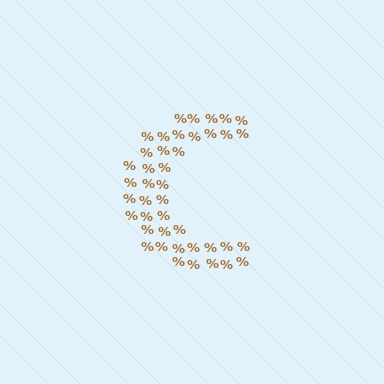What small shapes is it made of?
It is made of small percent signs.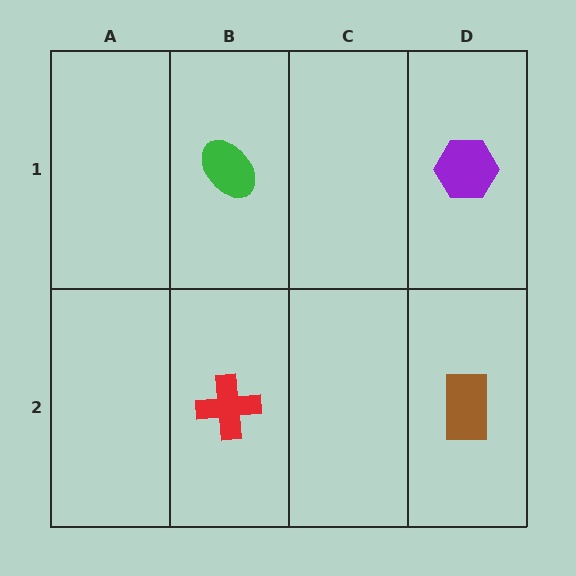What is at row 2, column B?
A red cross.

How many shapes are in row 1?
2 shapes.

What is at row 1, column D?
A purple hexagon.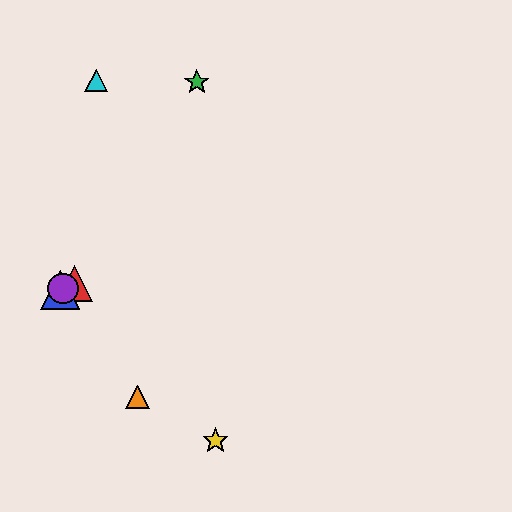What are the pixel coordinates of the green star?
The green star is at (197, 82).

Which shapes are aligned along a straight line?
The red triangle, the blue triangle, the purple circle are aligned along a straight line.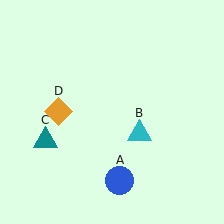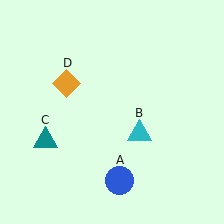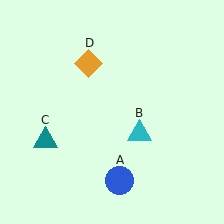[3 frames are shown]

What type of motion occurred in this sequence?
The orange diamond (object D) rotated clockwise around the center of the scene.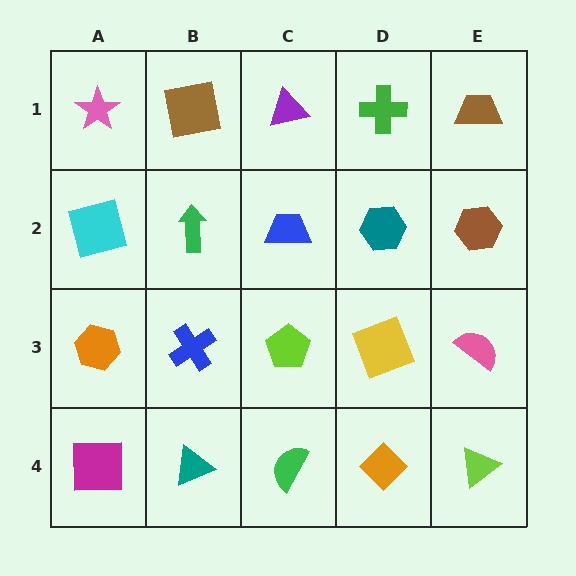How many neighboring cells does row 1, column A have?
2.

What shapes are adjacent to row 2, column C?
A purple triangle (row 1, column C), a lime pentagon (row 3, column C), a green arrow (row 2, column B), a teal hexagon (row 2, column D).